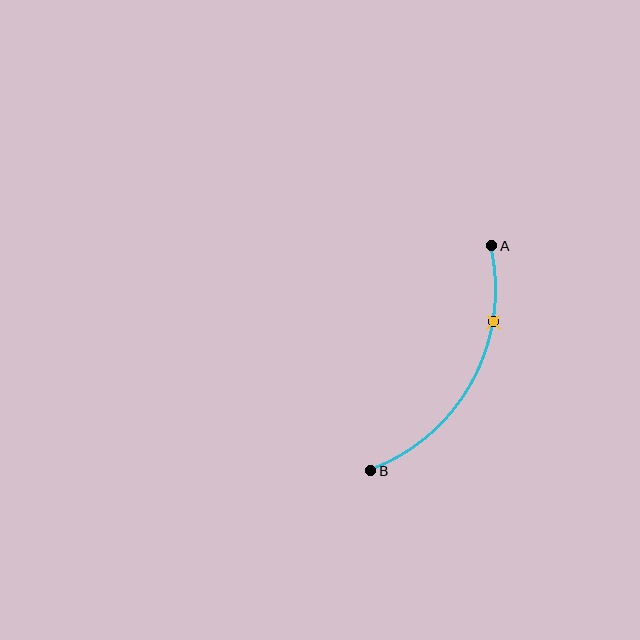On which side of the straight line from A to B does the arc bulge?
The arc bulges to the right of the straight line connecting A and B.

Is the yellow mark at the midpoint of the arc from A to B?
No. The yellow mark lies on the arc but is closer to endpoint A. The arc midpoint would be at the point on the curve equidistant along the arc from both A and B.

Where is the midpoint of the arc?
The arc midpoint is the point on the curve farthest from the straight line joining A and B. It sits to the right of that line.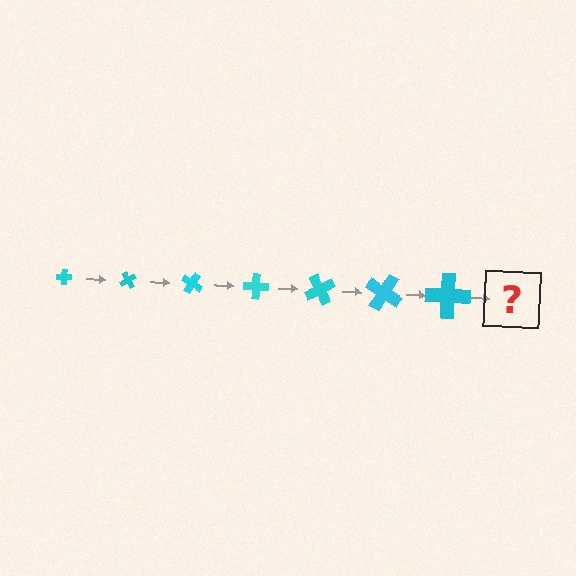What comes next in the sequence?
The next element should be a cross, larger than the previous one and rotated 420 degrees from the start.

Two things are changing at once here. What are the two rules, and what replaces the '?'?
The two rules are that the cross grows larger each step and it rotates 60 degrees each step. The '?' should be a cross, larger than the previous one and rotated 420 degrees from the start.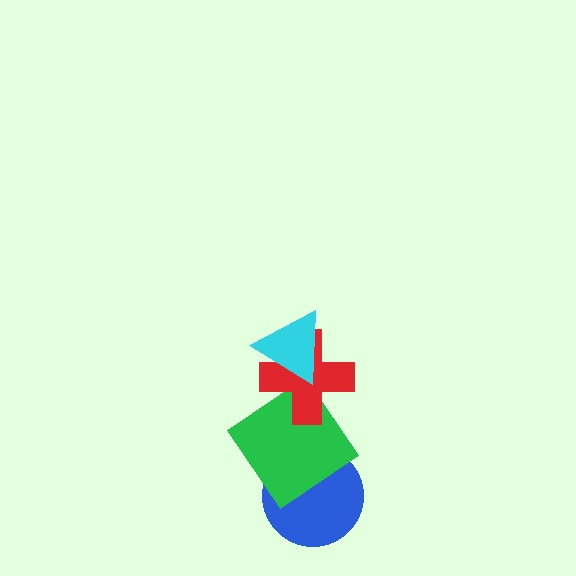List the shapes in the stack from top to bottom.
From top to bottom: the cyan triangle, the red cross, the green diamond, the blue circle.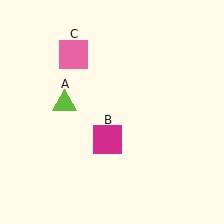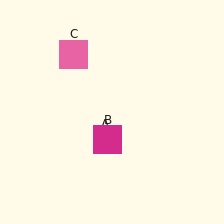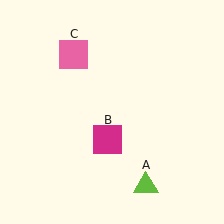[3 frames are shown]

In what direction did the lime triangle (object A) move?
The lime triangle (object A) moved down and to the right.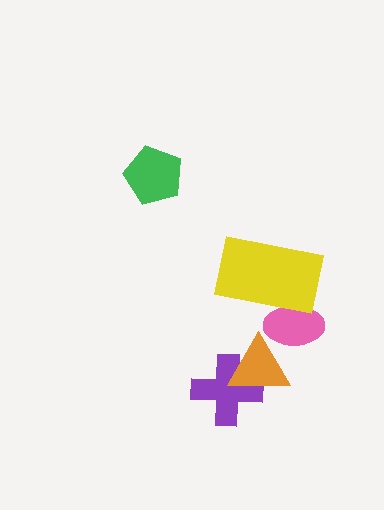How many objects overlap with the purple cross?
1 object overlaps with the purple cross.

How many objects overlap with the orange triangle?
2 objects overlap with the orange triangle.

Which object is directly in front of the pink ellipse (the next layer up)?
The yellow rectangle is directly in front of the pink ellipse.